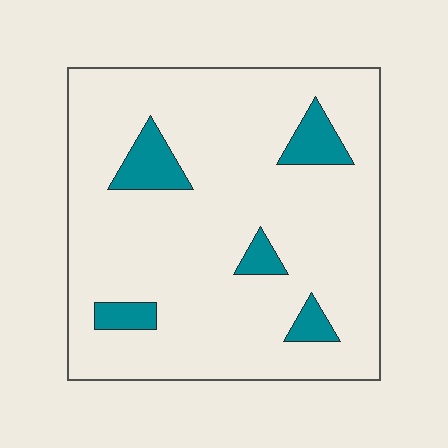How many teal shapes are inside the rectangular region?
5.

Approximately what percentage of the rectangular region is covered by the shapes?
Approximately 10%.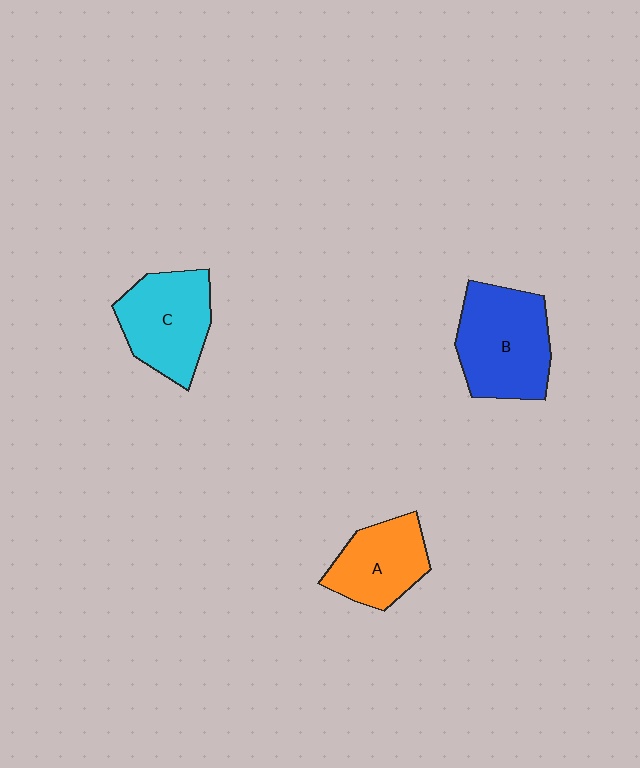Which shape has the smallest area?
Shape A (orange).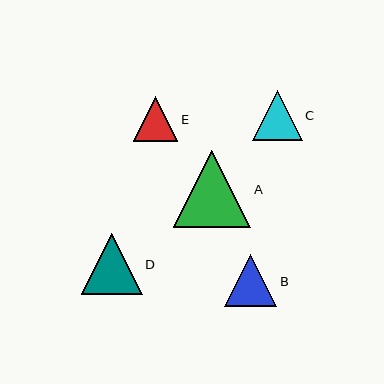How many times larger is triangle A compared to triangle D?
Triangle A is approximately 1.3 times the size of triangle D.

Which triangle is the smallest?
Triangle E is the smallest with a size of approximately 44 pixels.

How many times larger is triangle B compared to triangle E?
Triangle B is approximately 1.2 times the size of triangle E.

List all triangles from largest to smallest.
From largest to smallest: A, D, B, C, E.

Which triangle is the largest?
Triangle A is the largest with a size of approximately 77 pixels.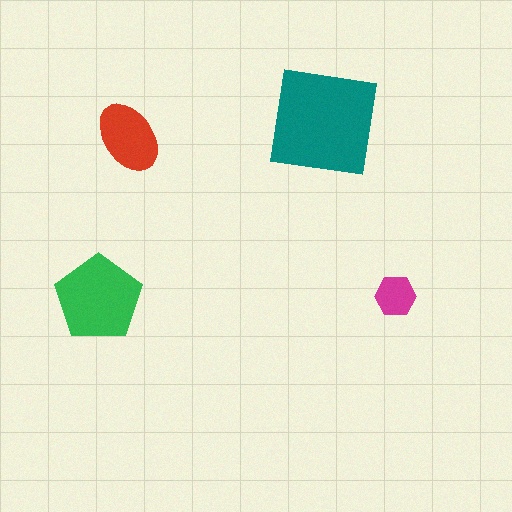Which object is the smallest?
The magenta hexagon.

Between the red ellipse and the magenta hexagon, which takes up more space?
The red ellipse.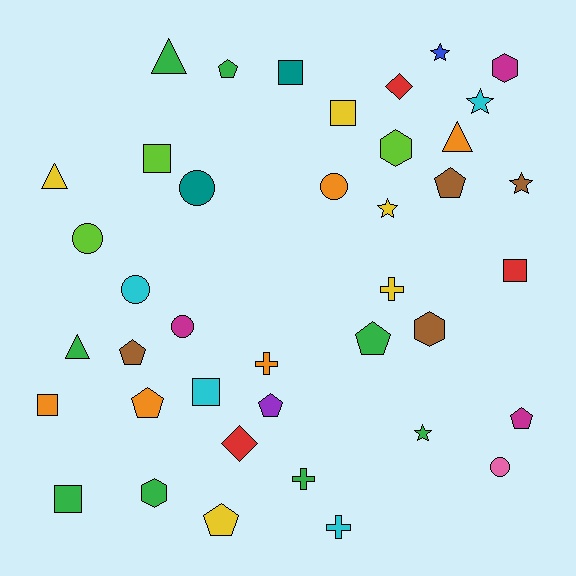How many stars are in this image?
There are 5 stars.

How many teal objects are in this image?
There are 2 teal objects.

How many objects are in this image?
There are 40 objects.